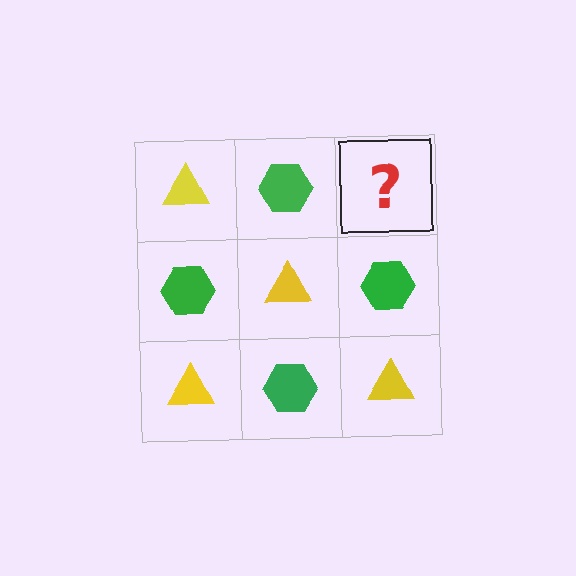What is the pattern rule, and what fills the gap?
The rule is that it alternates yellow triangle and green hexagon in a checkerboard pattern. The gap should be filled with a yellow triangle.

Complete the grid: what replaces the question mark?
The question mark should be replaced with a yellow triangle.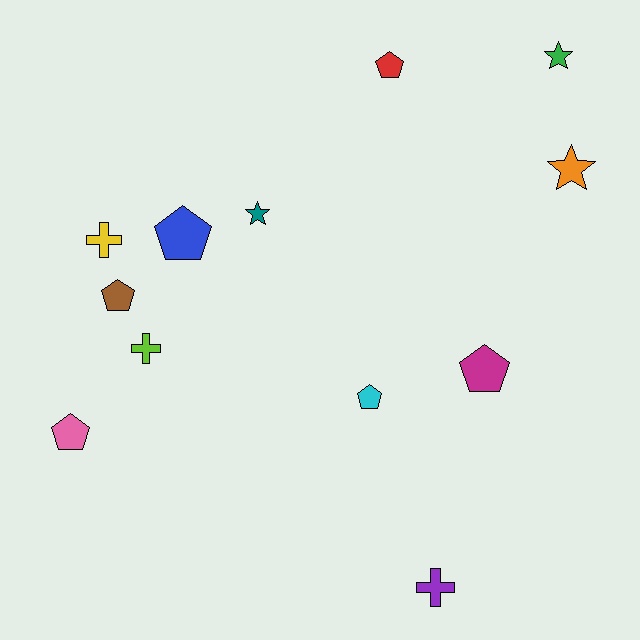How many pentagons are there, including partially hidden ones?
There are 6 pentagons.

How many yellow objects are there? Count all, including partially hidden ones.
There is 1 yellow object.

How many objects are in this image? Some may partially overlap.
There are 12 objects.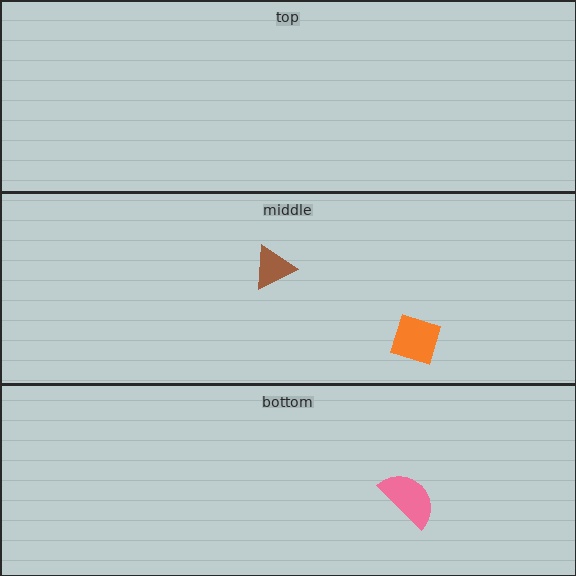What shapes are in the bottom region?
The pink semicircle.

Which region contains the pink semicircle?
The bottom region.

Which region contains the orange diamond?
The middle region.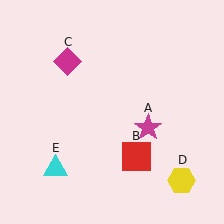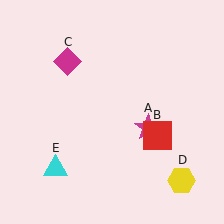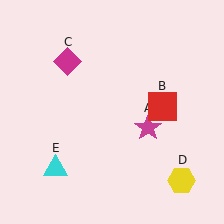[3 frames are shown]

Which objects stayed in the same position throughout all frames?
Magenta star (object A) and magenta diamond (object C) and yellow hexagon (object D) and cyan triangle (object E) remained stationary.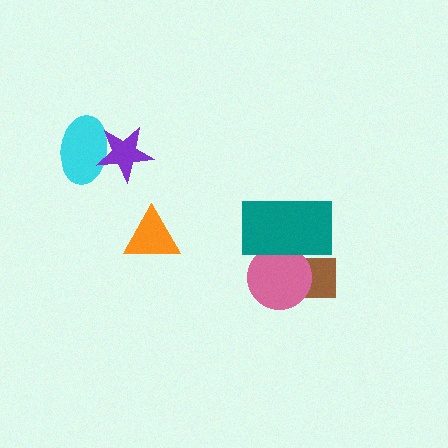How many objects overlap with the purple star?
1 object overlaps with the purple star.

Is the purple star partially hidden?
No, no other shape covers it.